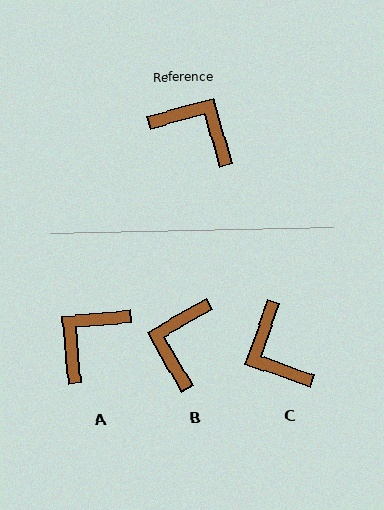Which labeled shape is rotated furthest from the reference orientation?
C, about 145 degrees away.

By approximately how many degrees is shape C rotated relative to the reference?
Approximately 145 degrees counter-clockwise.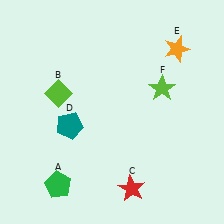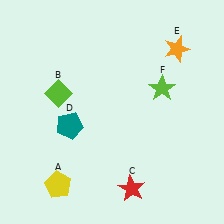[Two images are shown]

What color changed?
The pentagon (A) changed from green in Image 1 to yellow in Image 2.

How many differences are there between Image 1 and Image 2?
There is 1 difference between the two images.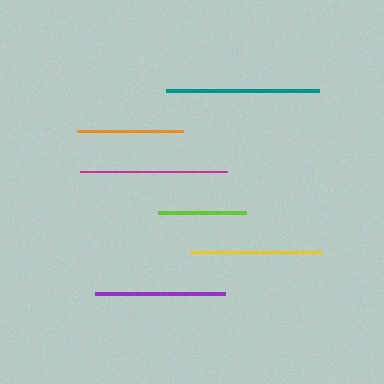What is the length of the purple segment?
The purple segment is approximately 130 pixels long.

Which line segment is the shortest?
The lime line is the shortest at approximately 88 pixels.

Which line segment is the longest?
The teal line is the longest at approximately 153 pixels.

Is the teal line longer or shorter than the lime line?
The teal line is longer than the lime line.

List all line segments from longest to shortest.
From longest to shortest: teal, magenta, yellow, purple, orange, lime.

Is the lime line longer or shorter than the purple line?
The purple line is longer than the lime line.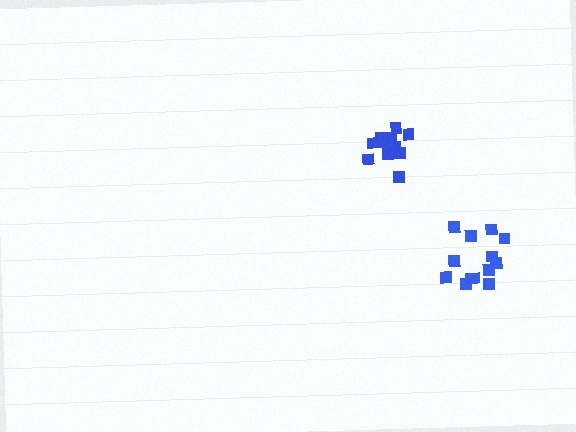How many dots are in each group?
Group 1: 12 dots, Group 2: 13 dots (25 total).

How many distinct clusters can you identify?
There are 2 distinct clusters.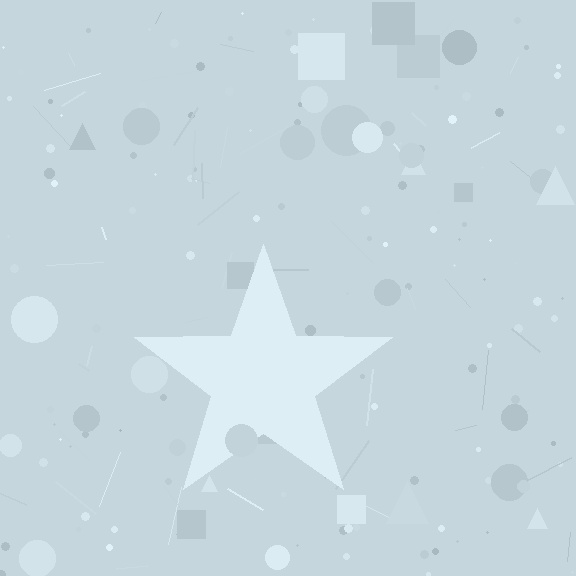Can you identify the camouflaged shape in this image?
The camouflaged shape is a star.